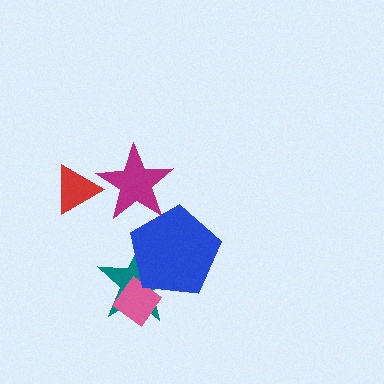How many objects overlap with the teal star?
2 objects overlap with the teal star.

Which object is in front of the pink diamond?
The blue pentagon is in front of the pink diamond.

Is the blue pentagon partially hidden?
Yes, it is partially covered by another shape.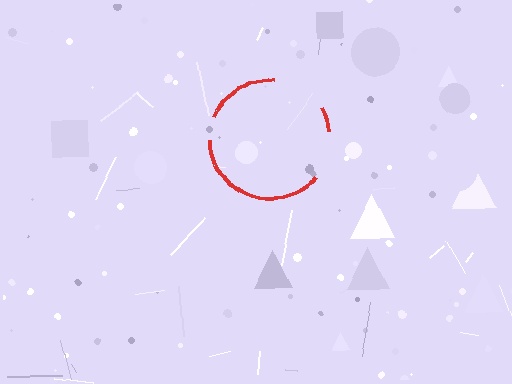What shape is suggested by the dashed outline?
The dashed outline suggests a circle.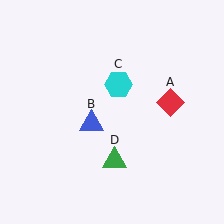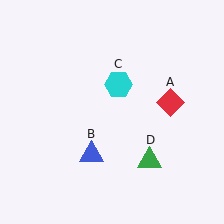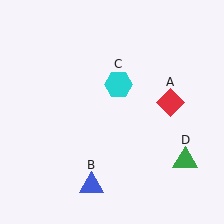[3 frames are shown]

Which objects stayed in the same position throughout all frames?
Red diamond (object A) and cyan hexagon (object C) remained stationary.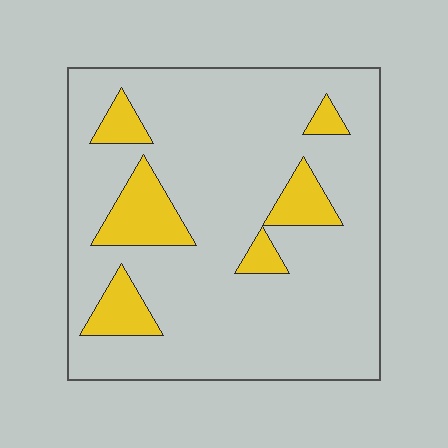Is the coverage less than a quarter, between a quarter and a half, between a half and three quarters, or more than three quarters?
Less than a quarter.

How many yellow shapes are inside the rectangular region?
6.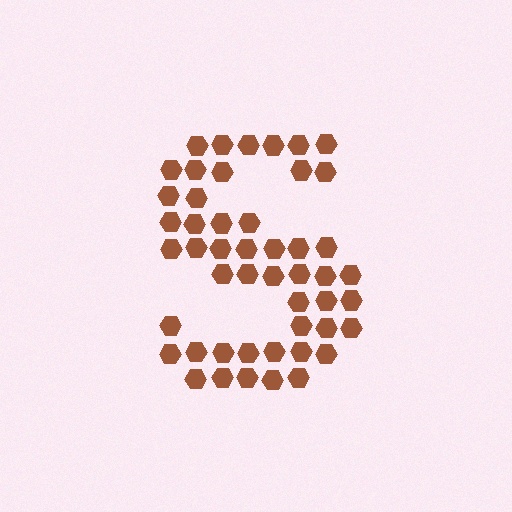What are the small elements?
The small elements are hexagons.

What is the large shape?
The large shape is the letter S.